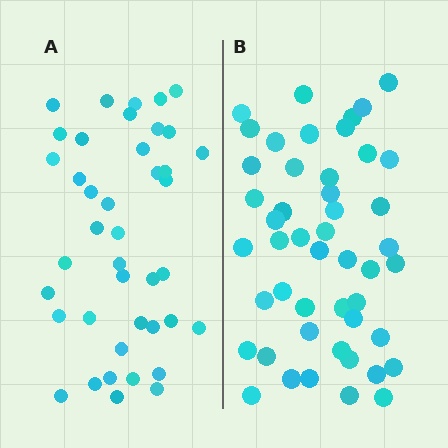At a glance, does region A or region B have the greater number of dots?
Region B (the right region) has more dots.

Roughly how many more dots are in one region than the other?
Region B has roughly 8 or so more dots than region A.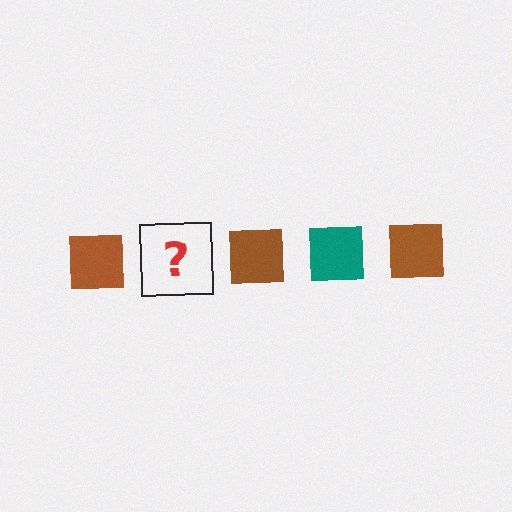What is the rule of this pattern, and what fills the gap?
The rule is that the pattern cycles through brown, teal squares. The gap should be filled with a teal square.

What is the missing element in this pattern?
The missing element is a teal square.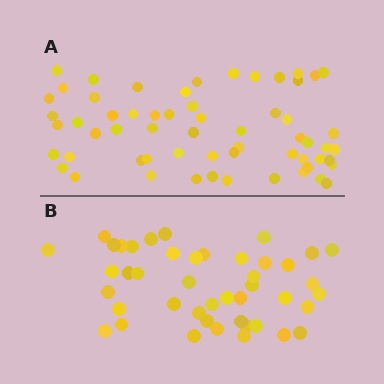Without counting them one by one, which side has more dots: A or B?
Region A (the top region) has more dots.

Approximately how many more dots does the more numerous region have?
Region A has approximately 15 more dots than region B.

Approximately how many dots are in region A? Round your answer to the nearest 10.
About 60 dots.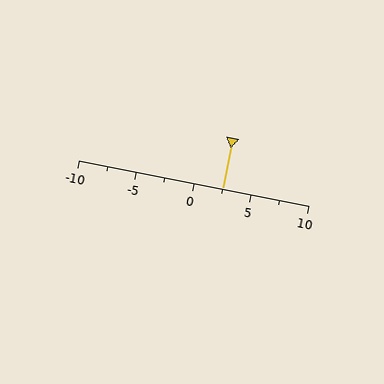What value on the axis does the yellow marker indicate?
The marker indicates approximately 2.5.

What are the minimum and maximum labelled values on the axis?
The axis runs from -10 to 10.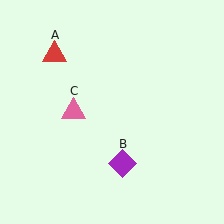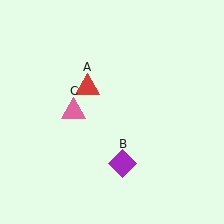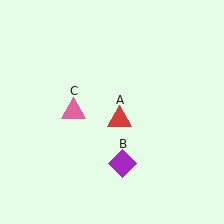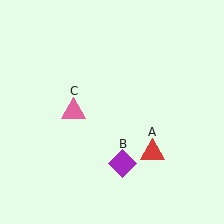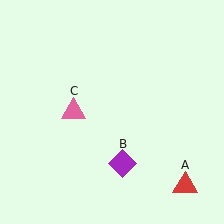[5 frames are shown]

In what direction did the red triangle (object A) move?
The red triangle (object A) moved down and to the right.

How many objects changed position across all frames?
1 object changed position: red triangle (object A).